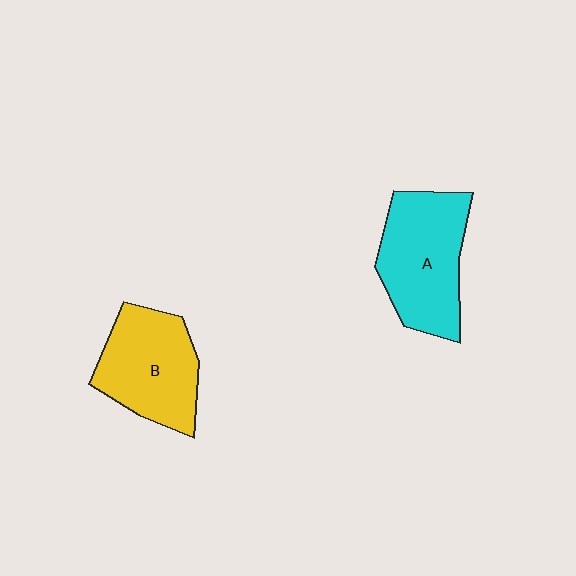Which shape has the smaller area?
Shape B (yellow).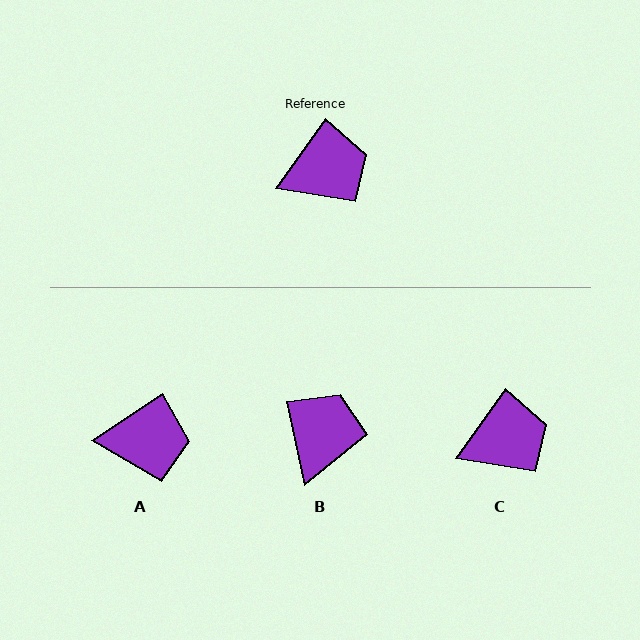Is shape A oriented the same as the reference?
No, it is off by about 21 degrees.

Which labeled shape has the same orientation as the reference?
C.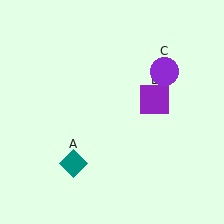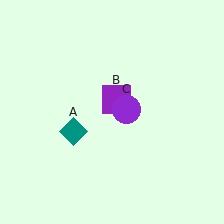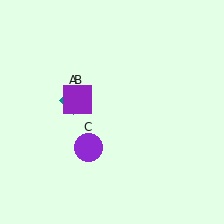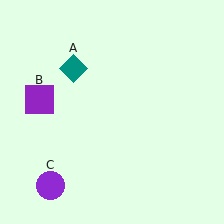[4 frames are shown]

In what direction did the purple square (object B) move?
The purple square (object B) moved left.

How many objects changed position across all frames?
3 objects changed position: teal diamond (object A), purple square (object B), purple circle (object C).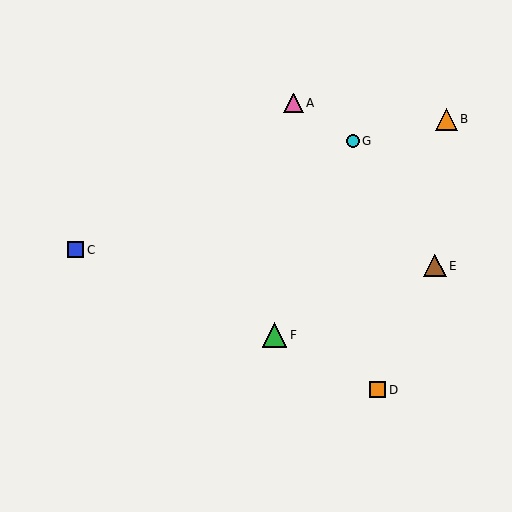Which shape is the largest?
The green triangle (labeled F) is the largest.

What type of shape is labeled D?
Shape D is an orange square.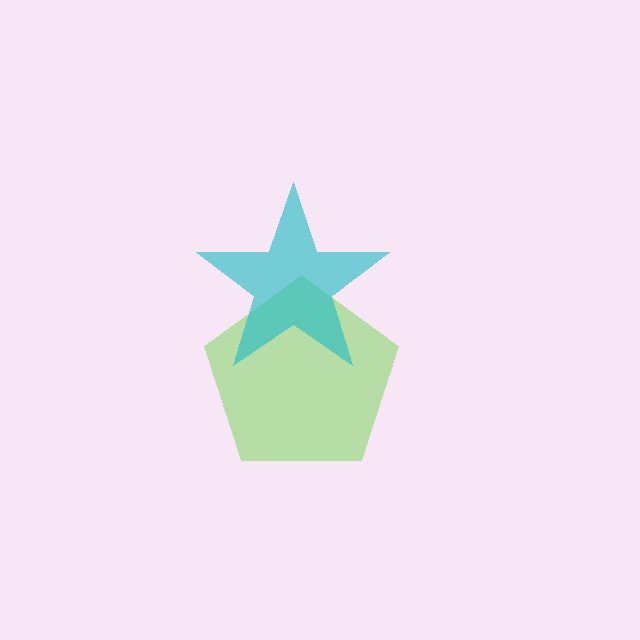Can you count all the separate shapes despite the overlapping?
Yes, there are 2 separate shapes.